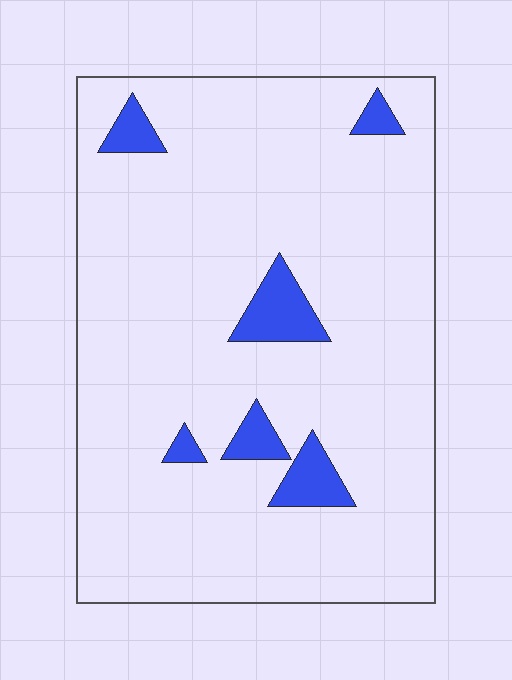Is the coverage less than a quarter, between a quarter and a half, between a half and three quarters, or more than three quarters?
Less than a quarter.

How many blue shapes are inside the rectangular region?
6.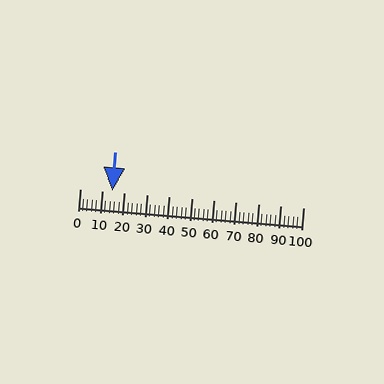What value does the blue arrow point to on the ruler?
The blue arrow points to approximately 14.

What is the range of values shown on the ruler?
The ruler shows values from 0 to 100.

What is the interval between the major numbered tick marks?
The major tick marks are spaced 10 units apart.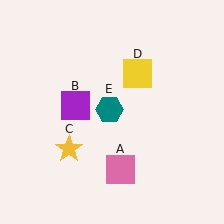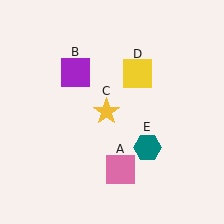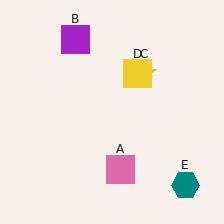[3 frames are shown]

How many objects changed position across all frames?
3 objects changed position: purple square (object B), yellow star (object C), teal hexagon (object E).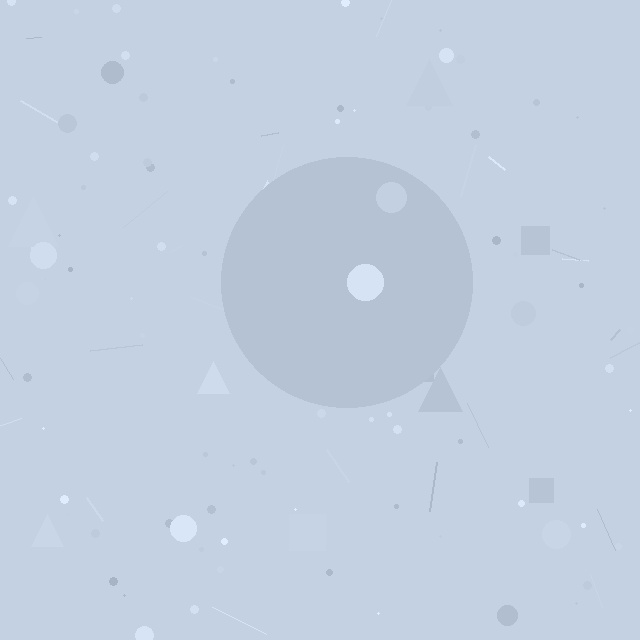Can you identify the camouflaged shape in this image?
The camouflaged shape is a circle.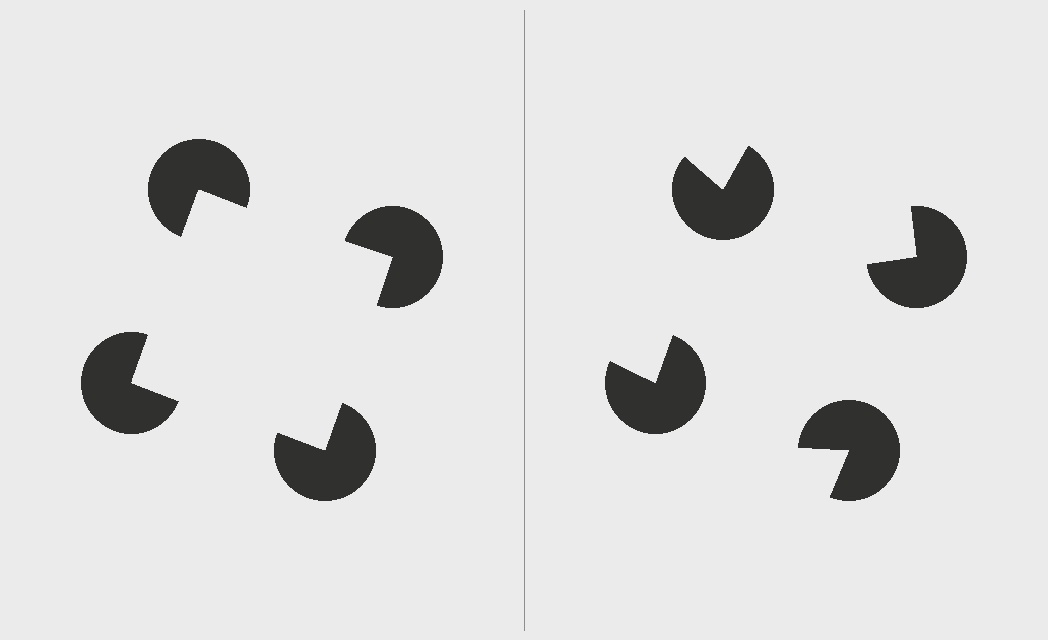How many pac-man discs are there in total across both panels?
8 — 4 on each side.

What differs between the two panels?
The pac-man discs are positioned identically on both sides; only the wedge orientations differ. On the left they align to a square; on the right they are misaligned.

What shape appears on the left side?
An illusory square.